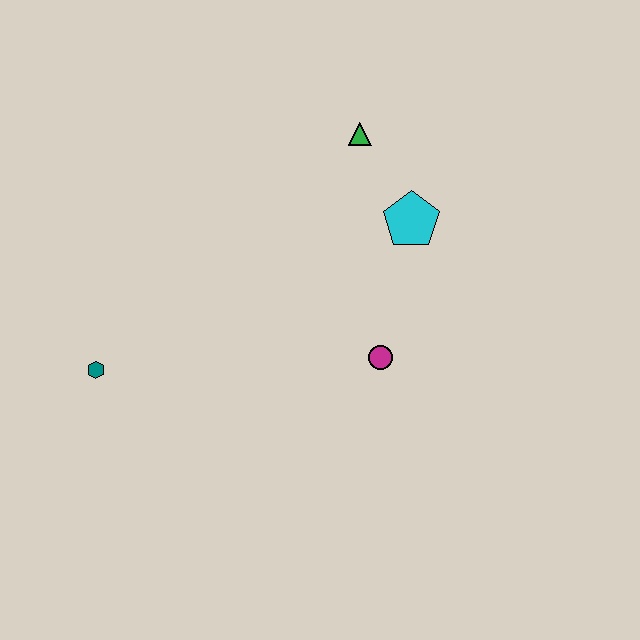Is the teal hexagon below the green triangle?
Yes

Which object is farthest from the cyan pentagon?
The teal hexagon is farthest from the cyan pentagon.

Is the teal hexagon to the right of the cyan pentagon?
No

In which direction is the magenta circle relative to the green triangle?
The magenta circle is below the green triangle.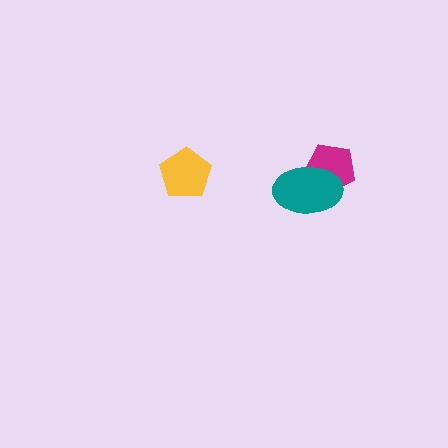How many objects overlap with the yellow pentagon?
0 objects overlap with the yellow pentagon.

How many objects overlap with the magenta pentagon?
1 object overlaps with the magenta pentagon.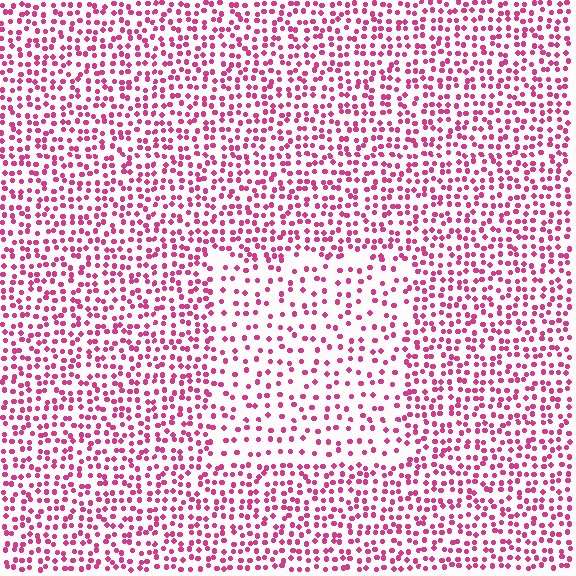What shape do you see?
I see a rectangle.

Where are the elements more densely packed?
The elements are more densely packed outside the rectangle boundary.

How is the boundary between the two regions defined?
The boundary is defined by a change in element density (approximately 1.9x ratio). All elements are the same color, size, and shape.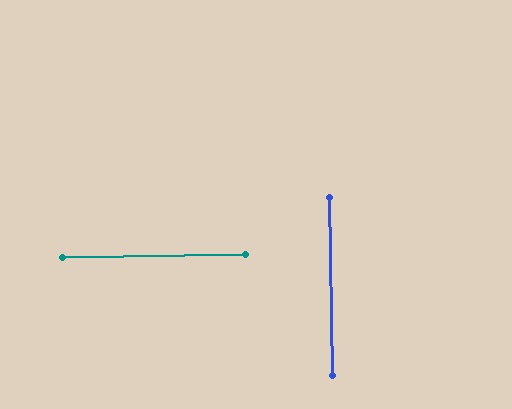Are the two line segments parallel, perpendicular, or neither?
Perpendicular — they meet at approximately 90°.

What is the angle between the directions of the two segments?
Approximately 90 degrees.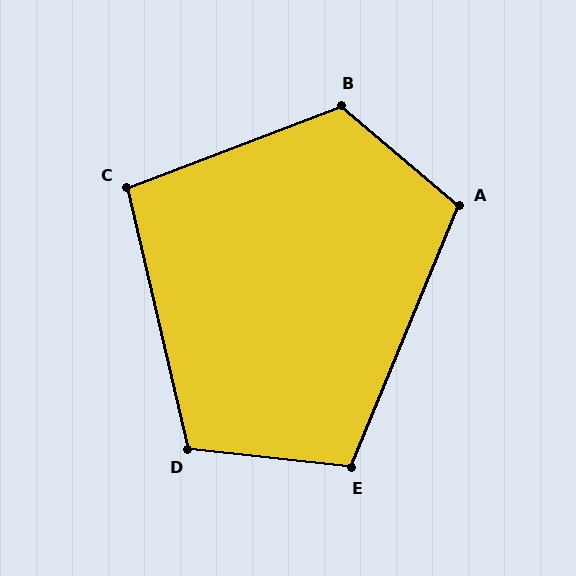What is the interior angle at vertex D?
Approximately 109 degrees (obtuse).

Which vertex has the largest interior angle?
B, at approximately 119 degrees.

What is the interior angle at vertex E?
Approximately 106 degrees (obtuse).